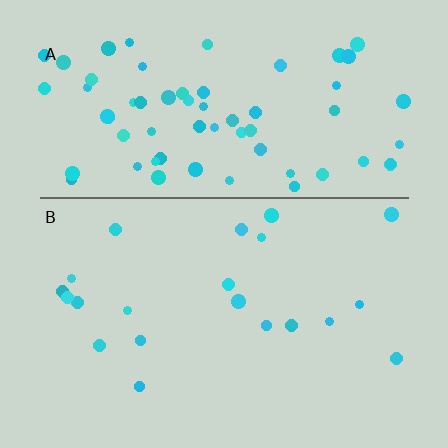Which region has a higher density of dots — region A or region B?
A (the top).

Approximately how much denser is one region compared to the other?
Approximately 3.3× — region A over region B.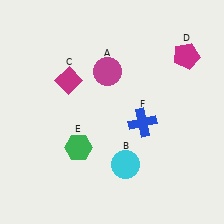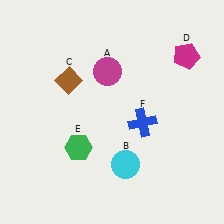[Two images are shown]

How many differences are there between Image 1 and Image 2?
There is 1 difference between the two images.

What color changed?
The diamond (C) changed from magenta in Image 1 to brown in Image 2.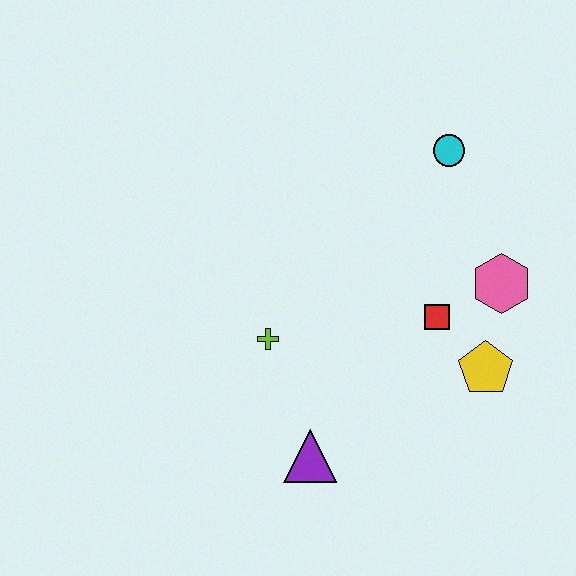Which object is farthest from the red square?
The purple triangle is farthest from the red square.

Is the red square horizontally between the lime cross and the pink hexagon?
Yes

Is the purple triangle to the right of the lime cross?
Yes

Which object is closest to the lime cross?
The purple triangle is closest to the lime cross.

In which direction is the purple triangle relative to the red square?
The purple triangle is below the red square.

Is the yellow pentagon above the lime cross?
No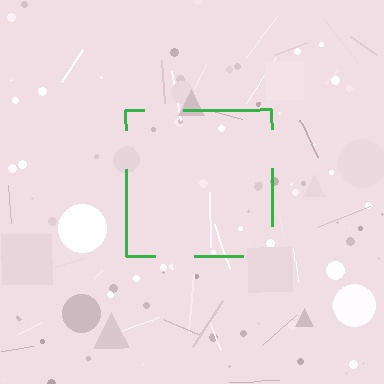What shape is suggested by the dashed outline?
The dashed outline suggests a square.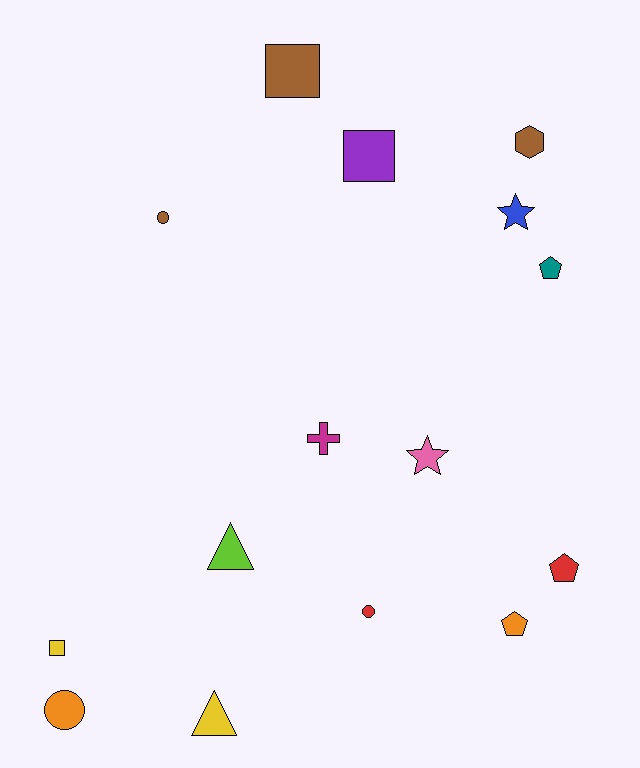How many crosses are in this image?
There is 1 cross.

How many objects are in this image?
There are 15 objects.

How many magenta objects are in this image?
There is 1 magenta object.